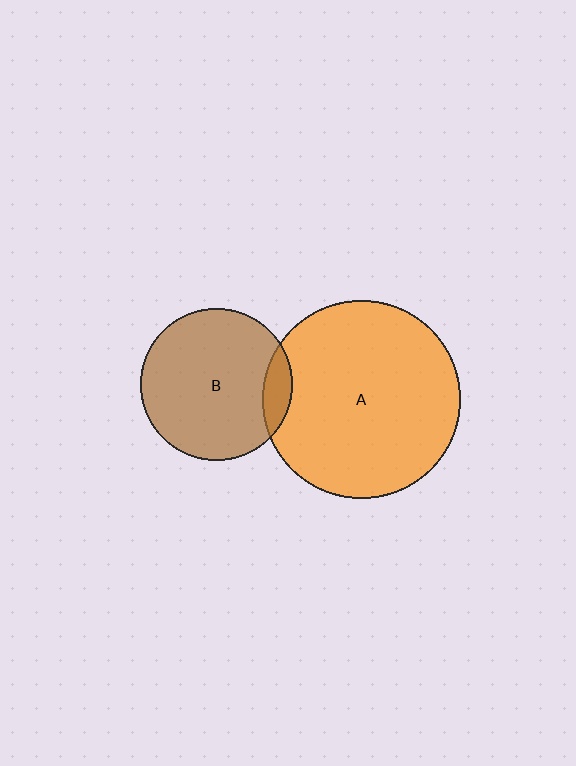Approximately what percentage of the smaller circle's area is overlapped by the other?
Approximately 10%.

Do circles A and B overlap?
Yes.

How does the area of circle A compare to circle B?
Approximately 1.7 times.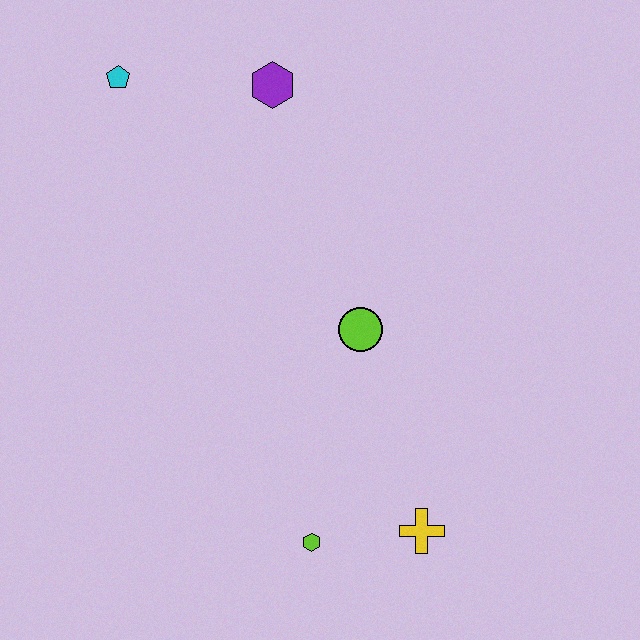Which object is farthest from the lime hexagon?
The cyan pentagon is farthest from the lime hexagon.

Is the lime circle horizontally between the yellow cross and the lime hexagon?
Yes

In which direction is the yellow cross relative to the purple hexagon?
The yellow cross is below the purple hexagon.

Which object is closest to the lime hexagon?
The yellow cross is closest to the lime hexagon.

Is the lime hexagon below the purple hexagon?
Yes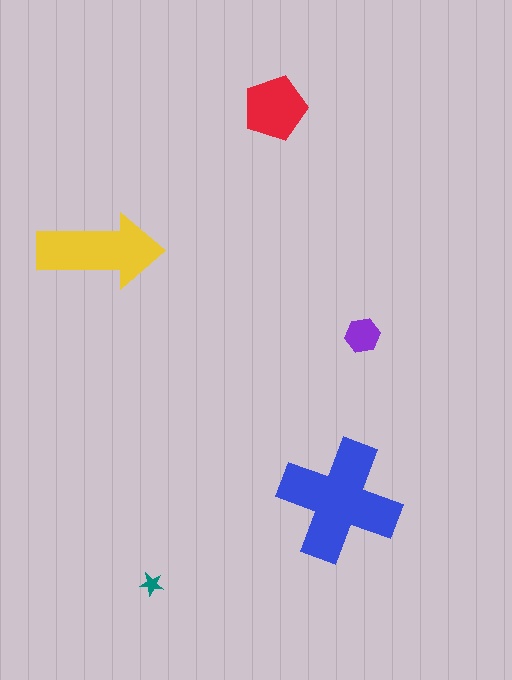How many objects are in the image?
There are 5 objects in the image.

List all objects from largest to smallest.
The blue cross, the yellow arrow, the red pentagon, the purple hexagon, the teal star.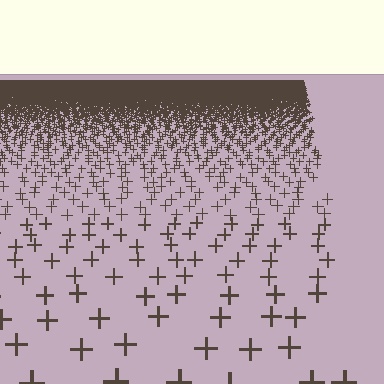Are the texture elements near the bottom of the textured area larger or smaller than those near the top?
Larger. Near the bottom, elements are closer to the viewer and appear at a bigger on-screen size.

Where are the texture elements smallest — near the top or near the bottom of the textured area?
Near the top.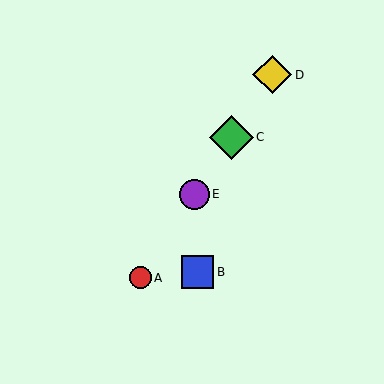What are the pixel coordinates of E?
Object E is at (194, 194).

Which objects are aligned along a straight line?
Objects A, C, D, E are aligned along a straight line.